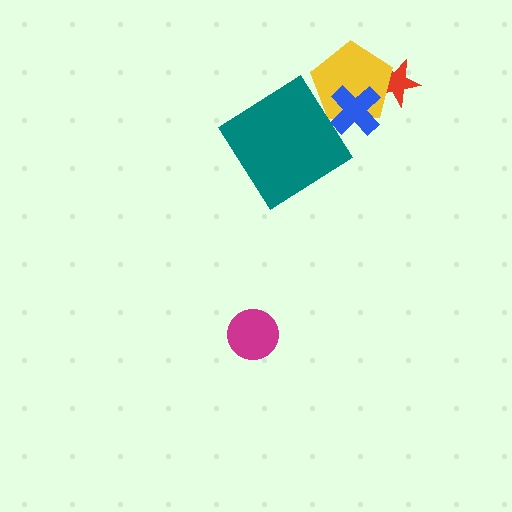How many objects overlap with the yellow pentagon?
2 objects overlap with the yellow pentagon.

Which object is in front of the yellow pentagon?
The blue cross is in front of the yellow pentagon.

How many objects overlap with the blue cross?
1 object overlaps with the blue cross.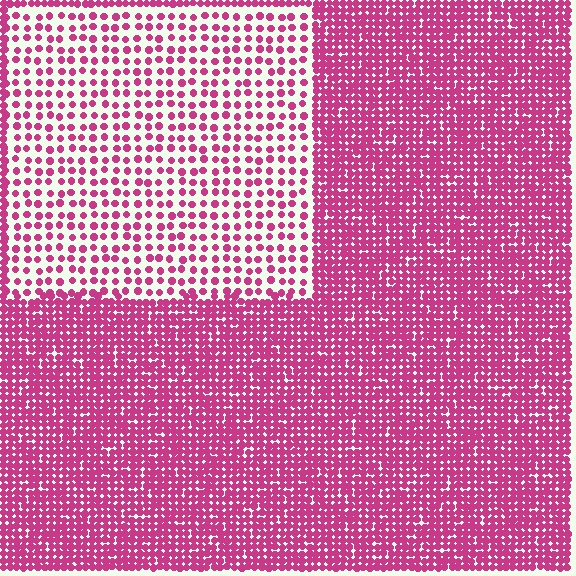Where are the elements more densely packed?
The elements are more densely packed outside the rectangle boundary.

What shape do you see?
I see a rectangle.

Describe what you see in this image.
The image contains small magenta elements arranged at two different densities. A rectangle-shaped region is visible where the elements are less densely packed than the surrounding area.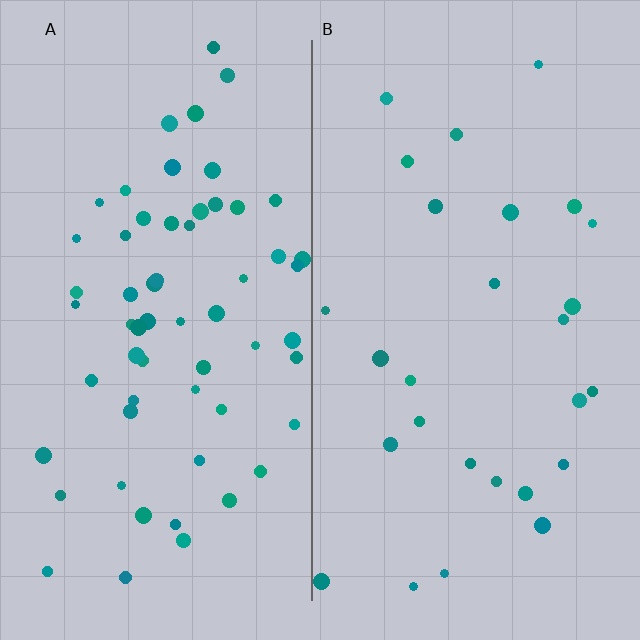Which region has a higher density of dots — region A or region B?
A (the left).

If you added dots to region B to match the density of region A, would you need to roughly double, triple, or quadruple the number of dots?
Approximately double.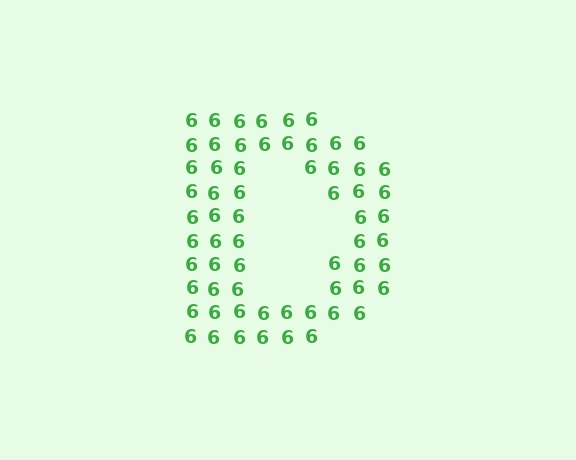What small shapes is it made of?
It is made of small digit 6's.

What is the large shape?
The large shape is the letter D.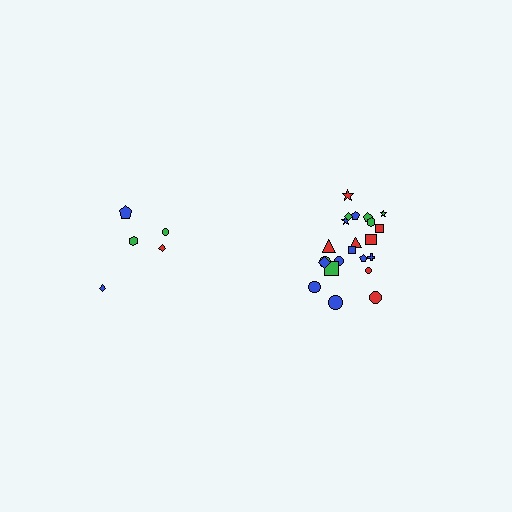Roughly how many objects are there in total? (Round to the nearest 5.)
Roughly 25 objects in total.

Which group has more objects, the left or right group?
The right group.